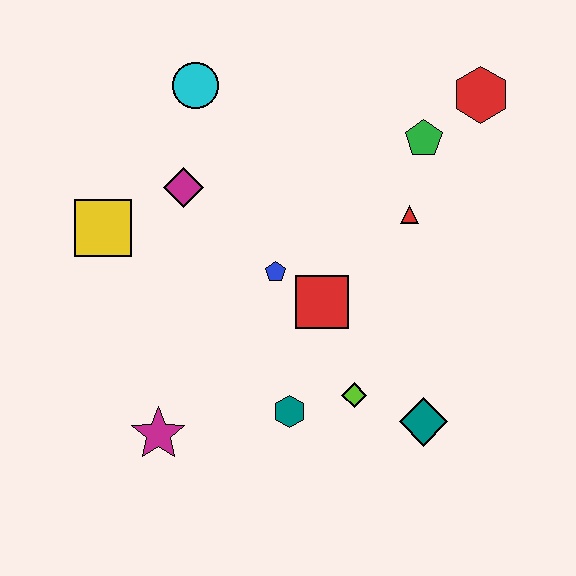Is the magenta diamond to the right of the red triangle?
No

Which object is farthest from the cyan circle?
The teal diamond is farthest from the cyan circle.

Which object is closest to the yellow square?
The magenta diamond is closest to the yellow square.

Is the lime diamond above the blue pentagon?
No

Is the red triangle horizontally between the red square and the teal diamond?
Yes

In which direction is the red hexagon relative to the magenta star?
The red hexagon is above the magenta star.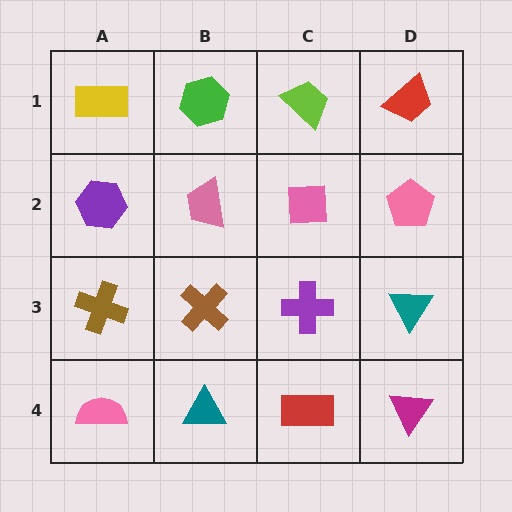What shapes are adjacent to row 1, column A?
A purple hexagon (row 2, column A), a green hexagon (row 1, column B).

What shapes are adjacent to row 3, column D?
A pink pentagon (row 2, column D), a magenta triangle (row 4, column D), a purple cross (row 3, column C).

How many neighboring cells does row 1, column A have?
2.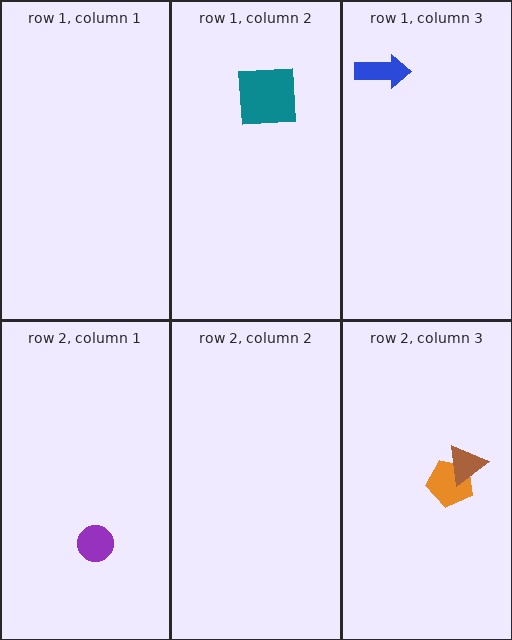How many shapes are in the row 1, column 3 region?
1.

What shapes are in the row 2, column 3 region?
The orange pentagon, the brown triangle.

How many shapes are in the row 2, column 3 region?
2.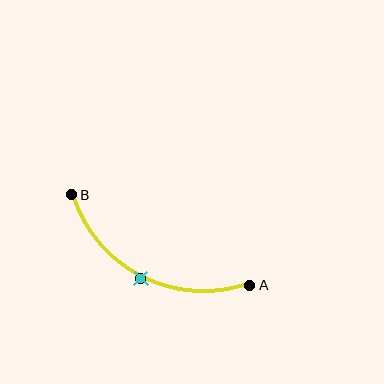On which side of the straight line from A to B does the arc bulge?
The arc bulges below the straight line connecting A and B.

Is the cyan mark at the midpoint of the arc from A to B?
Yes. The cyan mark lies on the arc at equal arc-length from both A and B — it is the arc midpoint.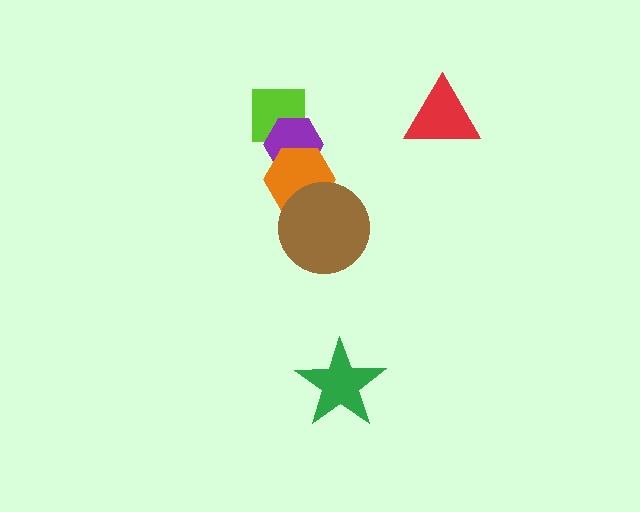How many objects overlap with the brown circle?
1 object overlaps with the brown circle.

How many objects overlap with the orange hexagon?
2 objects overlap with the orange hexagon.